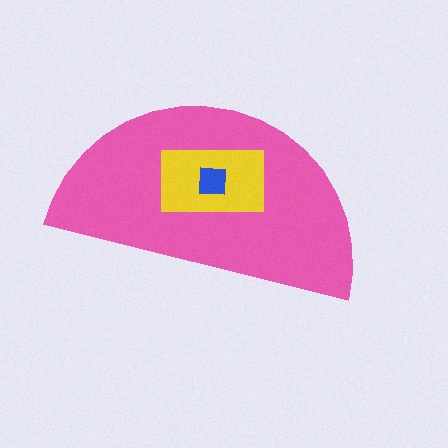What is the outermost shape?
The pink semicircle.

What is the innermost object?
The blue square.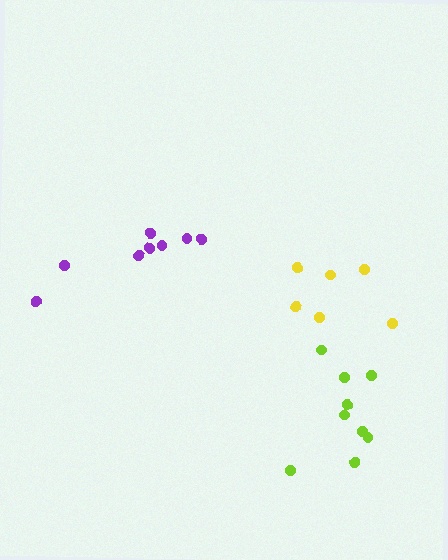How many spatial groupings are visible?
There are 3 spatial groupings.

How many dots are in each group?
Group 1: 6 dots, Group 2: 8 dots, Group 3: 9 dots (23 total).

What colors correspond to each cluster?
The clusters are colored: yellow, purple, lime.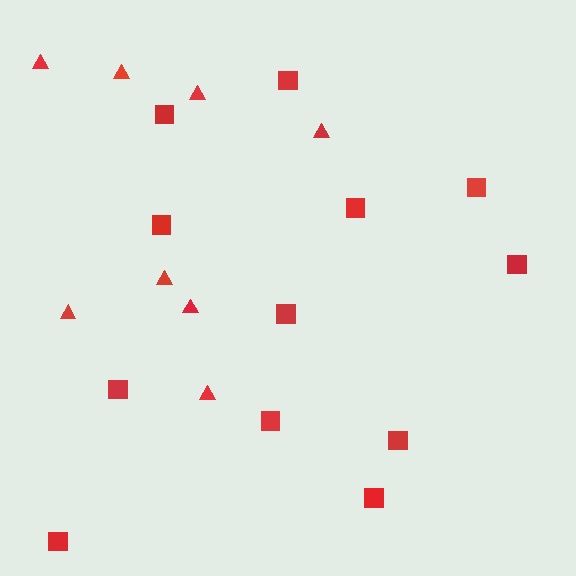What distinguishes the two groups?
There are 2 groups: one group of squares (12) and one group of triangles (8).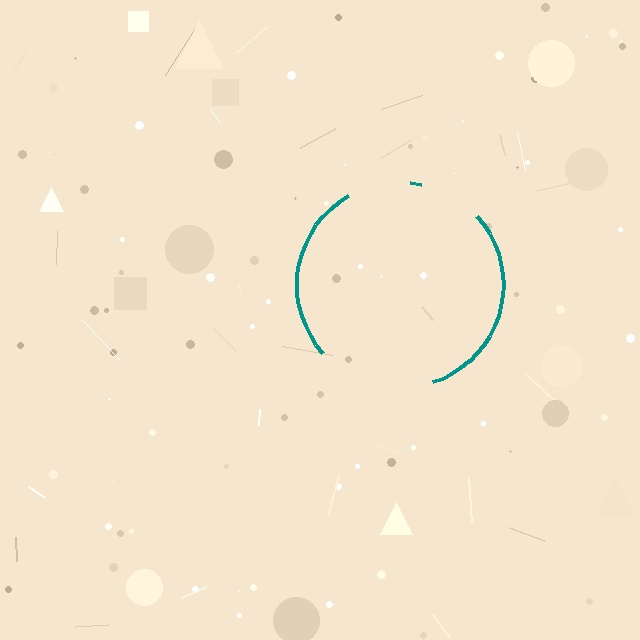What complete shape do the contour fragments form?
The contour fragments form a circle.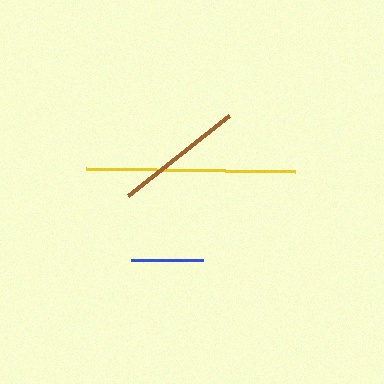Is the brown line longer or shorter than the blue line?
The brown line is longer than the blue line.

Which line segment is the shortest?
The blue line is the shortest at approximately 73 pixels.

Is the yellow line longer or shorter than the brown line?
The yellow line is longer than the brown line.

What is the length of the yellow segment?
The yellow segment is approximately 210 pixels long.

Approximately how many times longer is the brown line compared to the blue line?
The brown line is approximately 1.8 times the length of the blue line.